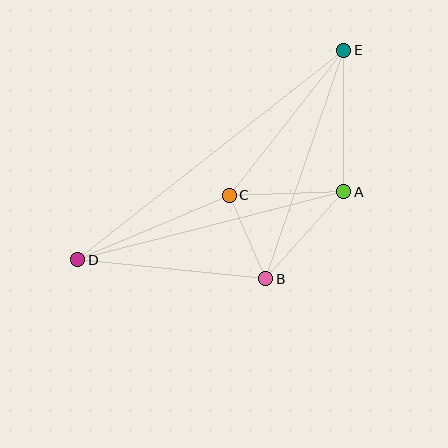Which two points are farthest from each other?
Points D and E are farthest from each other.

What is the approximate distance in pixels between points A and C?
The distance between A and C is approximately 115 pixels.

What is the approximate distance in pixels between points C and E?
The distance between C and E is approximately 185 pixels.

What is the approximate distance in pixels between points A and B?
The distance between A and B is approximately 117 pixels.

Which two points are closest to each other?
Points B and C are closest to each other.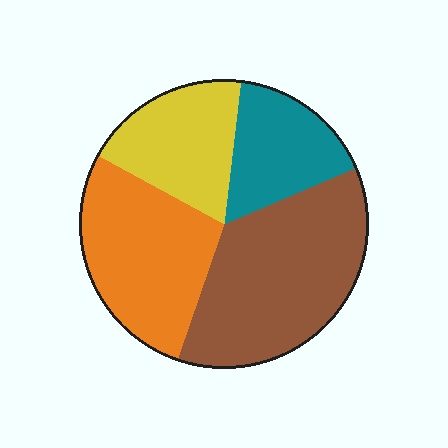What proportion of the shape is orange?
Orange takes up between a quarter and a half of the shape.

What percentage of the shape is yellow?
Yellow covers about 20% of the shape.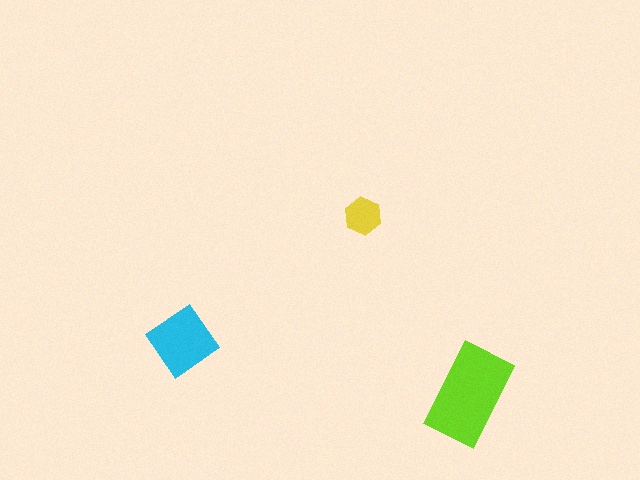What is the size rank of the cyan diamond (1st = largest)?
2nd.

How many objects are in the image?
There are 3 objects in the image.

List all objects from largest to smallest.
The lime rectangle, the cyan diamond, the yellow hexagon.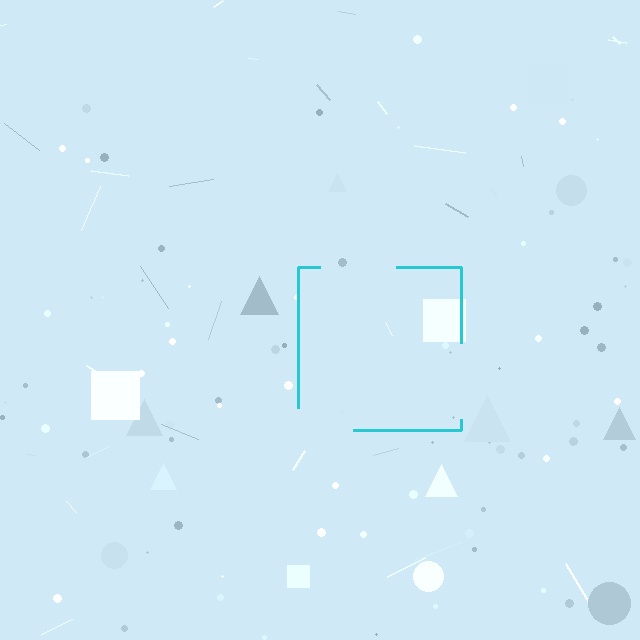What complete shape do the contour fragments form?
The contour fragments form a square.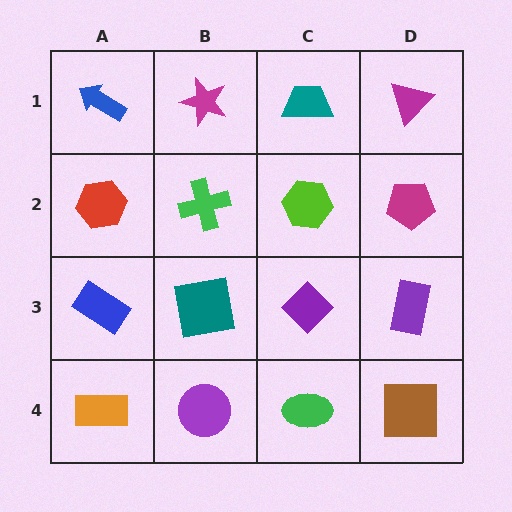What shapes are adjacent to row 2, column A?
A blue arrow (row 1, column A), a blue rectangle (row 3, column A), a green cross (row 2, column B).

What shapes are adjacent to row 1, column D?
A magenta pentagon (row 2, column D), a teal trapezoid (row 1, column C).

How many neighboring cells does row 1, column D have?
2.